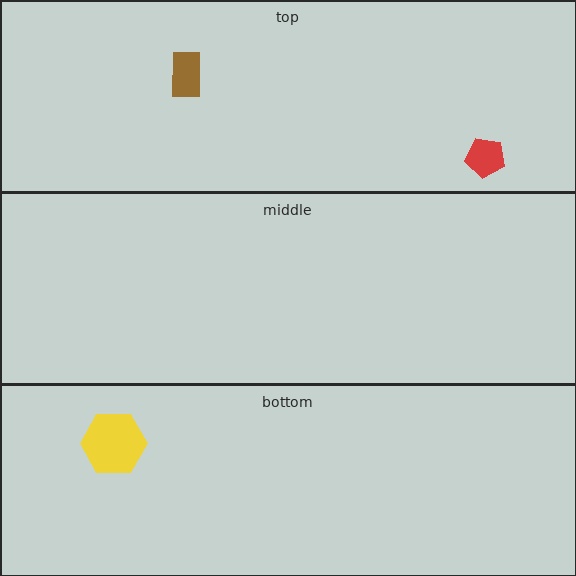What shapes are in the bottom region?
The yellow hexagon.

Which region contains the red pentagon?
The top region.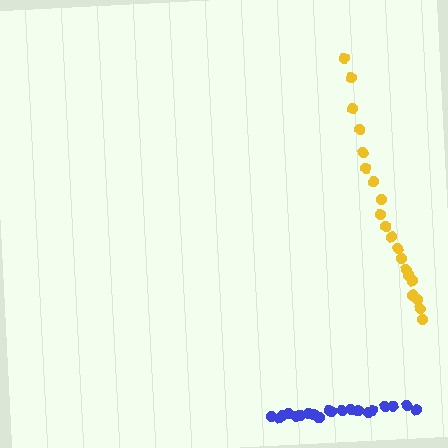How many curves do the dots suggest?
There are 2 distinct paths.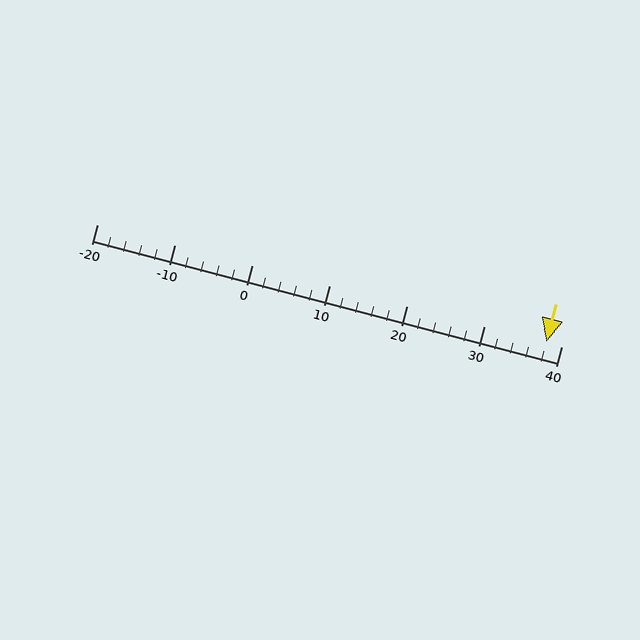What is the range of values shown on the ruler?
The ruler shows values from -20 to 40.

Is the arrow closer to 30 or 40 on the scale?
The arrow is closer to 40.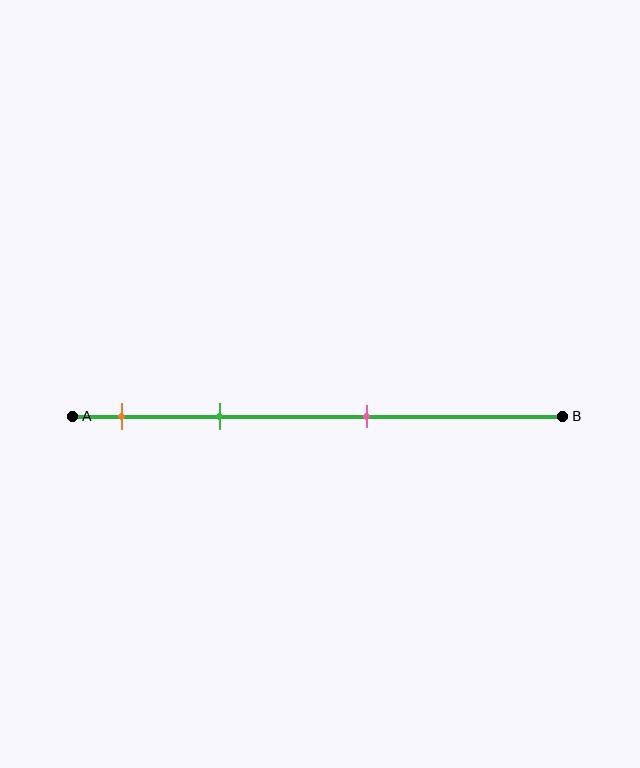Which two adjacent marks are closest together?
The orange and green marks are the closest adjacent pair.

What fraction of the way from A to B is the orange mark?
The orange mark is approximately 10% (0.1) of the way from A to B.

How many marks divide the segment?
There are 3 marks dividing the segment.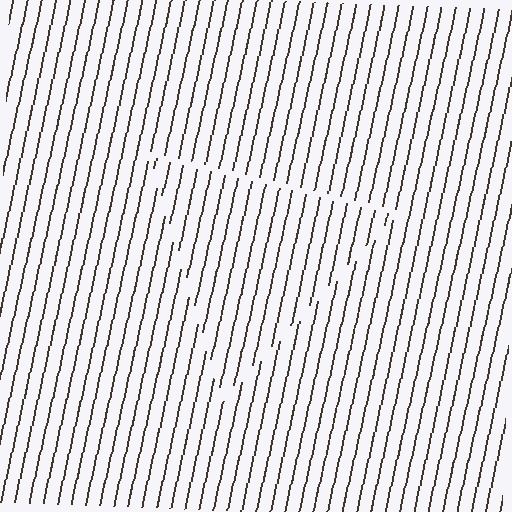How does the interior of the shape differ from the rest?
The interior of the shape contains the same grating, shifted by half a period — the contour is defined by the phase discontinuity where line-ends from the inner and outer gratings abut.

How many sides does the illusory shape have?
3 sides — the line-ends trace a triangle.